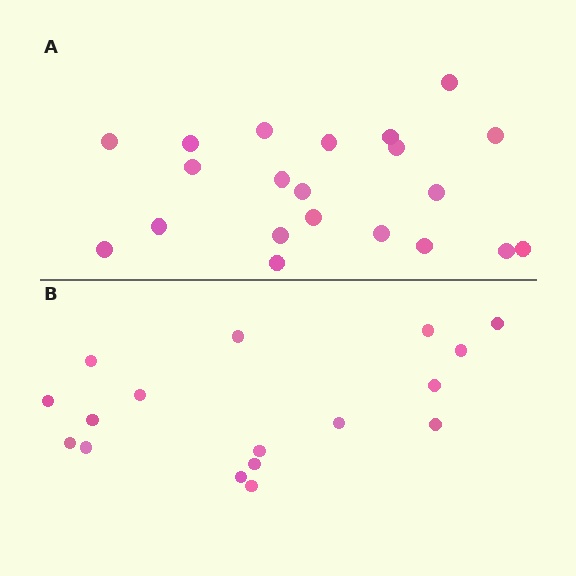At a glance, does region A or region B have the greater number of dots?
Region A (the top region) has more dots.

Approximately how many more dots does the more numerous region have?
Region A has about 4 more dots than region B.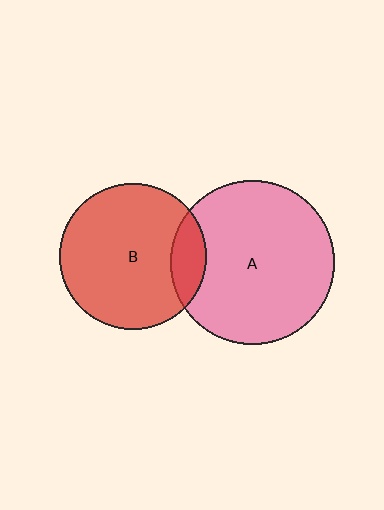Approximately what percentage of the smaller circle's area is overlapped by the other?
Approximately 15%.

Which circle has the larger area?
Circle A (pink).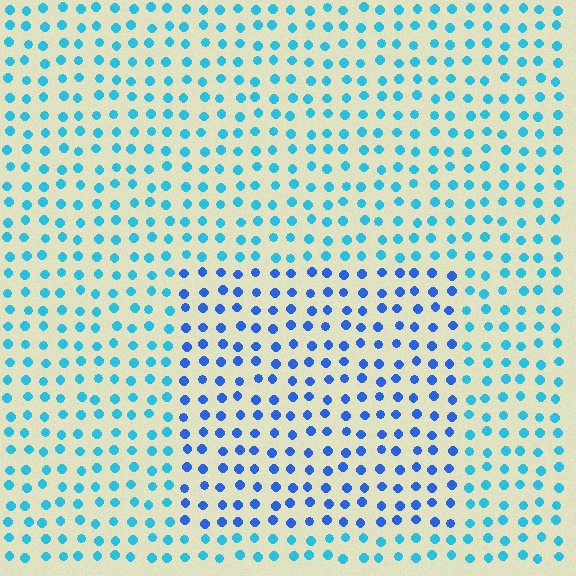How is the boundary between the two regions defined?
The boundary is defined purely by a slight shift in hue (about 31 degrees). Spacing, size, and orientation are identical on both sides.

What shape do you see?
I see a rectangle.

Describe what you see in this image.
The image is filled with small cyan elements in a uniform arrangement. A rectangle-shaped region is visible where the elements are tinted to a slightly different hue, forming a subtle color boundary.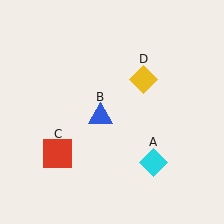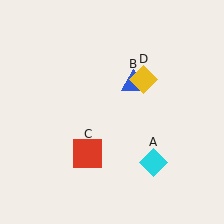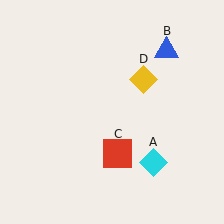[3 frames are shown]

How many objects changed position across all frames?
2 objects changed position: blue triangle (object B), red square (object C).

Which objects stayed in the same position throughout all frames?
Cyan diamond (object A) and yellow diamond (object D) remained stationary.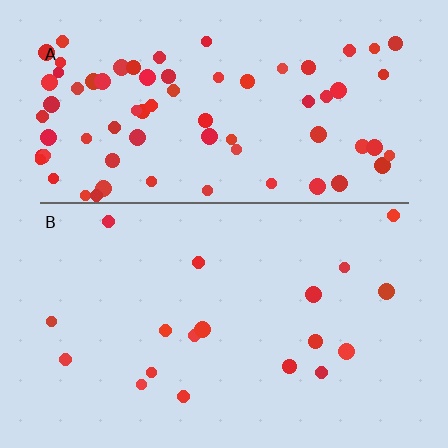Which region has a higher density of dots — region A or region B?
A (the top).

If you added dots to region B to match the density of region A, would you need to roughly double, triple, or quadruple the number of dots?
Approximately quadruple.